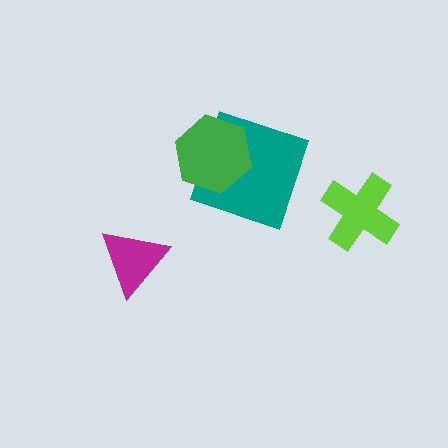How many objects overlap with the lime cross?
0 objects overlap with the lime cross.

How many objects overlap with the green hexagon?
1 object overlaps with the green hexagon.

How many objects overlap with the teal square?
1 object overlaps with the teal square.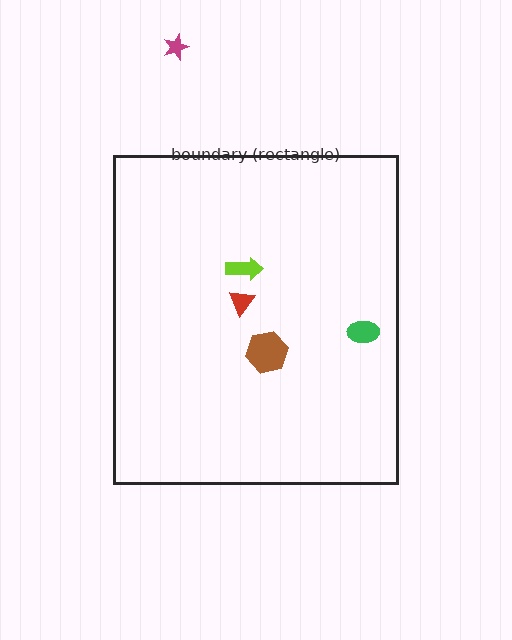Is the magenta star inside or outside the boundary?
Outside.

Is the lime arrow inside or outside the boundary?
Inside.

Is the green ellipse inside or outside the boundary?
Inside.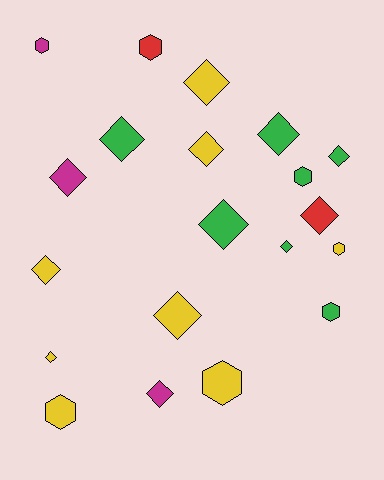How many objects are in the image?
There are 20 objects.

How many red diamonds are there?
There is 1 red diamond.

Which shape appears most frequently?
Diamond, with 13 objects.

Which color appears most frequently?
Yellow, with 8 objects.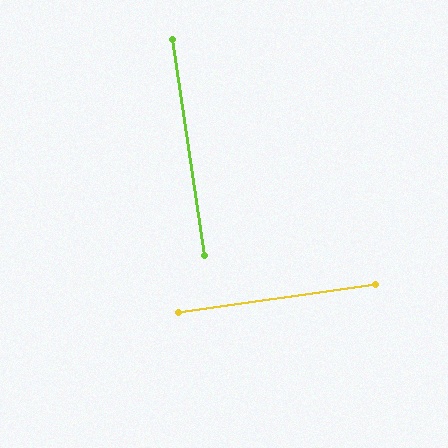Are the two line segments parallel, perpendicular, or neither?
Perpendicular — they meet at approximately 90°.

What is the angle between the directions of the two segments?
Approximately 90 degrees.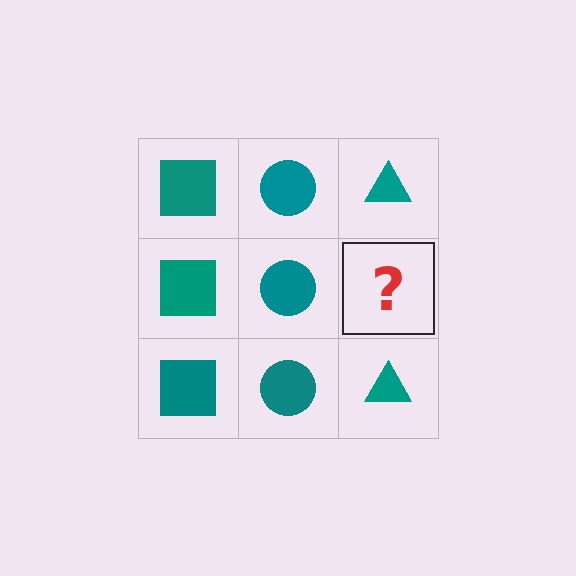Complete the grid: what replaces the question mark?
The question mark should be replaced with a teal triangle.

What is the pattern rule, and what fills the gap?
The rule is that each column has a consistent shape. The gap should be filled with a teal triangle.